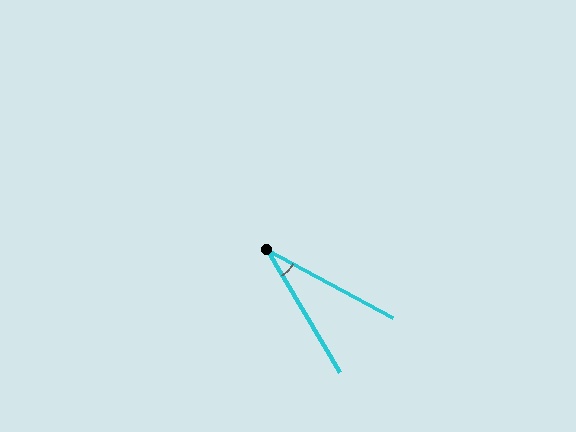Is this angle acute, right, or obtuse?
It is acute.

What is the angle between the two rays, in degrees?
Approximately 30 degrees.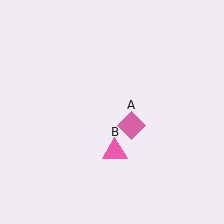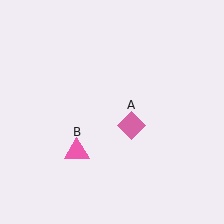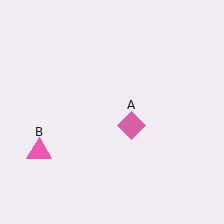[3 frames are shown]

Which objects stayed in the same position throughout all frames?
Pink diamond (object A) remained stationary.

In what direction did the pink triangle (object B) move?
The pink triangle (object B) moved left.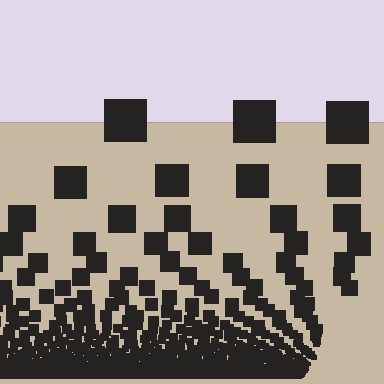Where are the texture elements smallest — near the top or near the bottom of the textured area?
Near the bottom.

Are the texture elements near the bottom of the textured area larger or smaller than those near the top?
Smaller. The gradient is inverted — elements near the bottom are smaller and denser.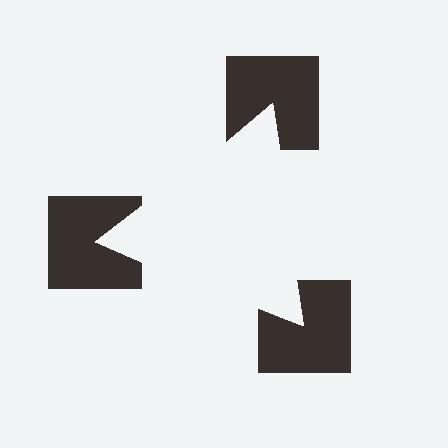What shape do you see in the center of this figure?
An illusory triangle — its edges are inferred from the aligned wedge cuts in the notched squares, not physically drawn.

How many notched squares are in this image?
There are 3 — one at each vertex of the illusory triangle.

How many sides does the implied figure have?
3 sides.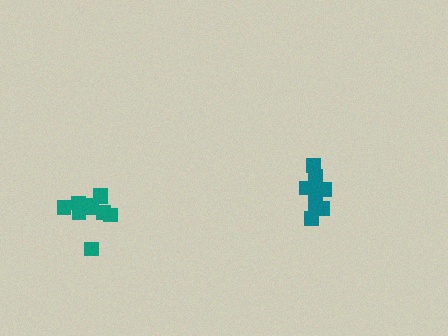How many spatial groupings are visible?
There are 2 spatial groupings.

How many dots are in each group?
Group 1: 9 dots, Group 2: 11 dots (20 total).